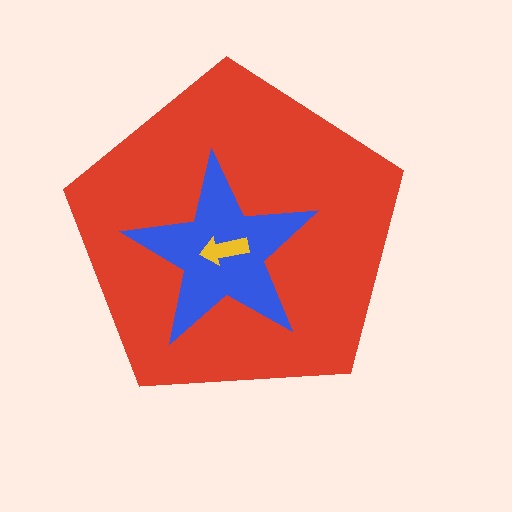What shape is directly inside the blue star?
The yellow arrow.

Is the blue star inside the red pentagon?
Yes.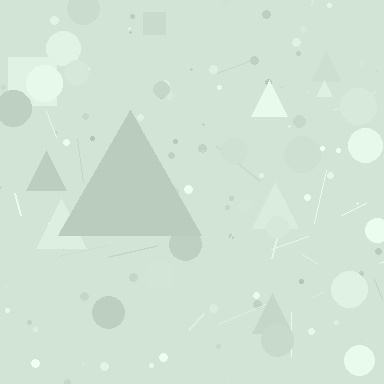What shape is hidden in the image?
A triangle is hidden in the image.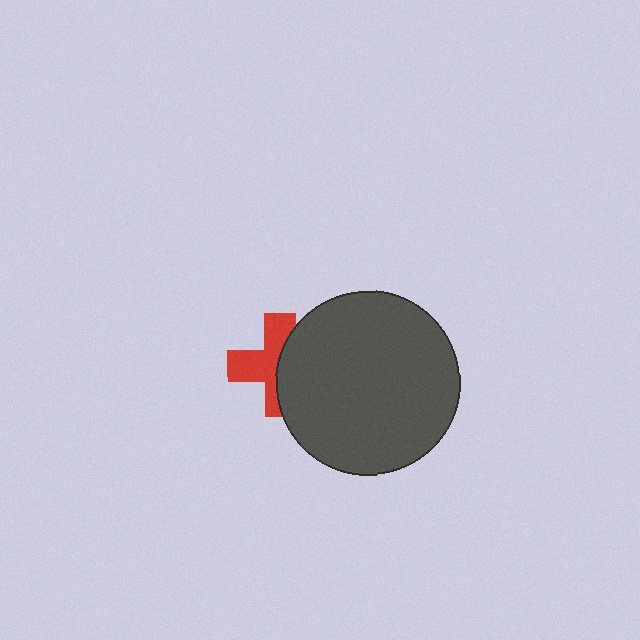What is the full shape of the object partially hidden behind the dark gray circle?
The partially hidden object is a red cross.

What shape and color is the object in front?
The object in front is a dark gray circle.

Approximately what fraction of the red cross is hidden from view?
Roughly 46% of the red cross is hidden behind the dark gray circle.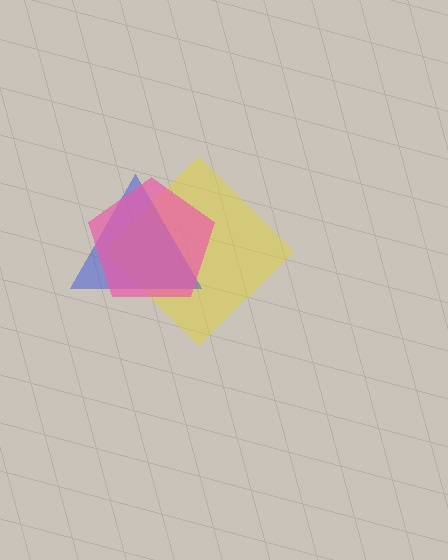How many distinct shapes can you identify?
There are 3 distinct shapes: a yellow diamond, a blue triangle, a pink pentagon.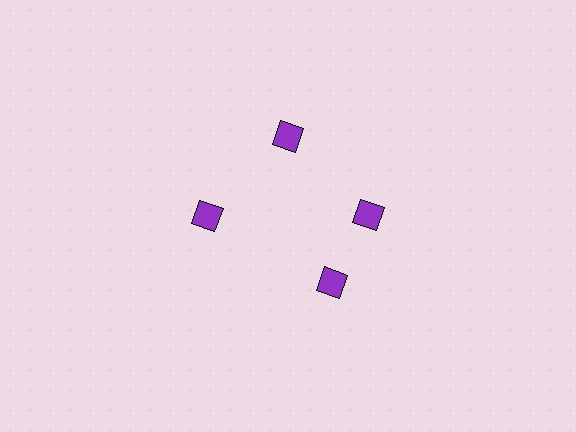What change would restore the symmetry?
The symmetry would be restored by rotating it back into even spacing with its neighbors so that all 4 diamonds sit at equal angles and equal distance from the center.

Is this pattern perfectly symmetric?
No. The 4 purple diamonds are arranged in a ring, but one element near the 6 o'clock position is rotated out of alignment along the ring, breaking the 4-fold rotational symmetry.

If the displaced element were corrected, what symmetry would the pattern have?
It would have 4-fold rotational symmetry — the pattern would map onto itself every 90 degrees.